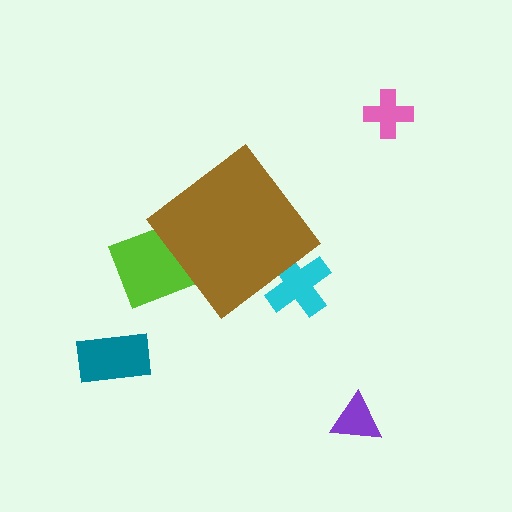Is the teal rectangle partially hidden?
No, the teal rectangle is fully visible.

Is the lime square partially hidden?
Yes, the lime square is partially hidden behind the brown diamond.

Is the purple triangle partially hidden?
No, the purple triangle is fully visible.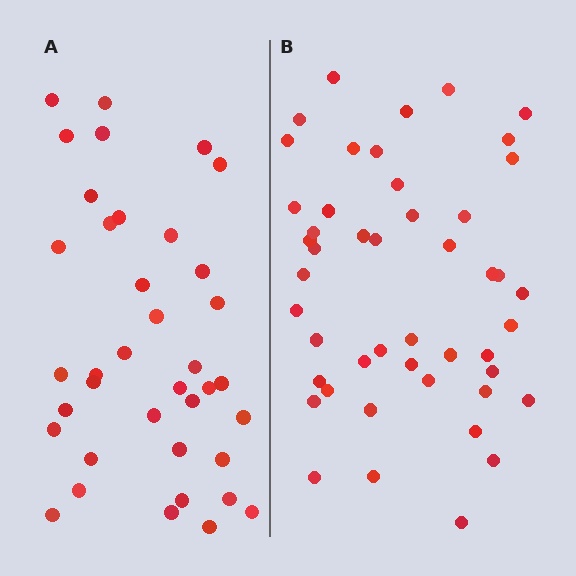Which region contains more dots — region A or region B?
Region B (the right region) has more dots.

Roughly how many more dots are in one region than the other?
Region B has roughly 8 or so more dots than region A.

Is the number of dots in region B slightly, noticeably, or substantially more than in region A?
Region B has only slightly more — the two regions are fairly close. The ratio is roughly 1.2 to 1.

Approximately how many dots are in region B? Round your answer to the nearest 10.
About 50 dots. (The exact count is 47, which rounds to 50.)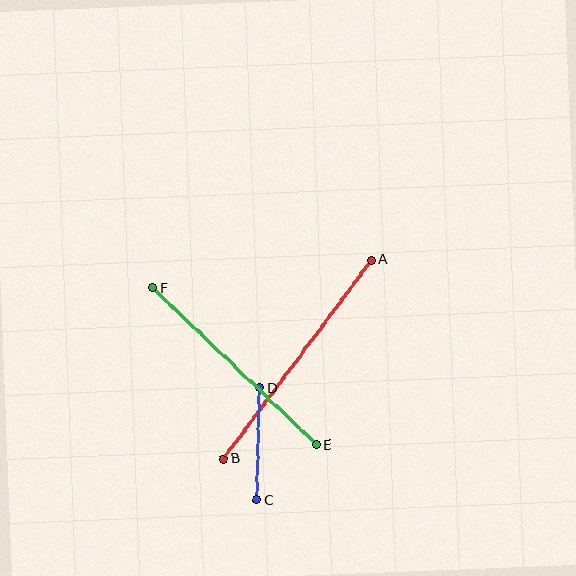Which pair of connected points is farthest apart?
Points A and B are farthest apart.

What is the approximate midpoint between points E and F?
The midpoint is at approximately (234, 366) pixels.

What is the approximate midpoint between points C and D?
The midpoint is at approximately (258, 444) pixels.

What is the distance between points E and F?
The distance is approximately 227 pixels.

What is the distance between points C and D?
The distance is approximately 112 pixels.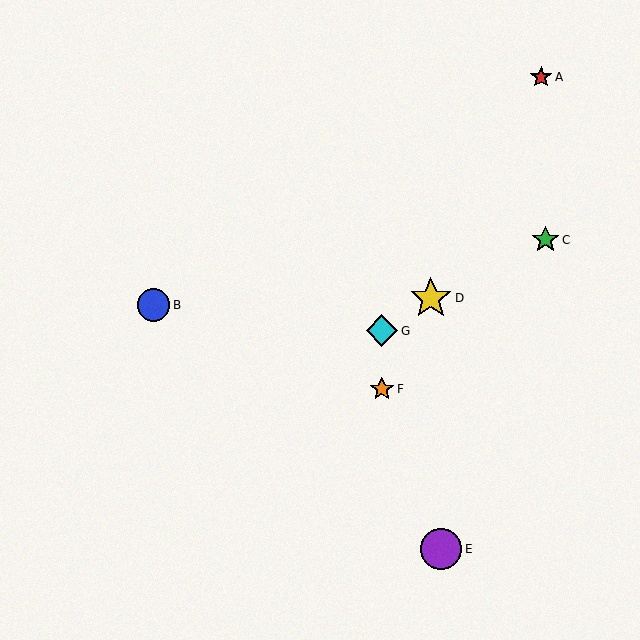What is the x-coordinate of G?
Object G is at x≈382.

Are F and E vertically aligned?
No, F is at x≈382 and E is at x≈441.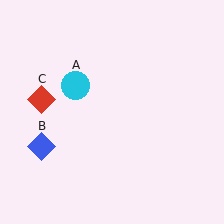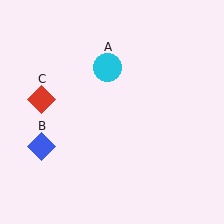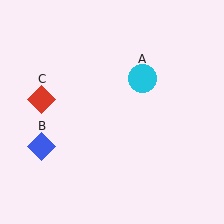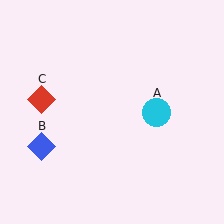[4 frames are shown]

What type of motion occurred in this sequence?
The cyan circle (object A) rotated clockwise around the center of the scene.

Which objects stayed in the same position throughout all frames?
Blue diamond (object B) and red diamond (object C) remained stationary.